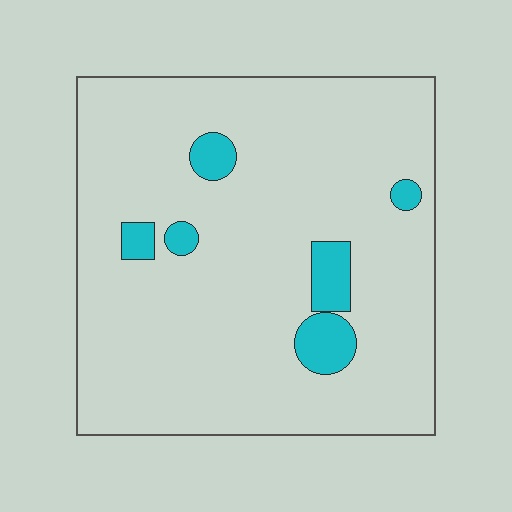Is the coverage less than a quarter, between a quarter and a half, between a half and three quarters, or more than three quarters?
Less than a quarter.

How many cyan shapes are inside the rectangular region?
6.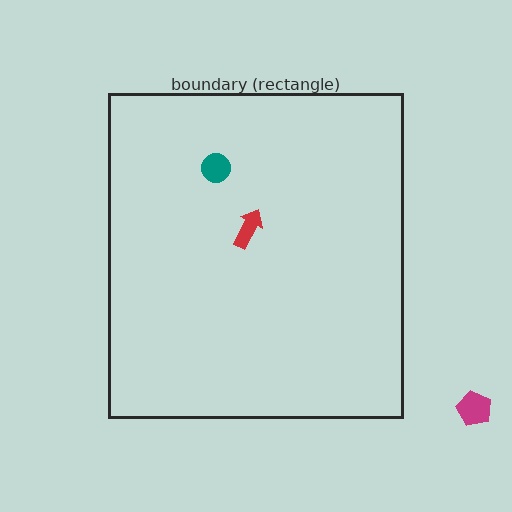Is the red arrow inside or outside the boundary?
Inside.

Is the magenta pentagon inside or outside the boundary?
Outside.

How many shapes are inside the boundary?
2 inside, 1 outside.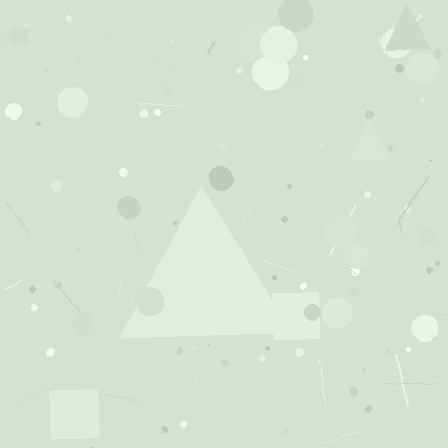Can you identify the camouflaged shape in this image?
The camouflaged shape is a triangle.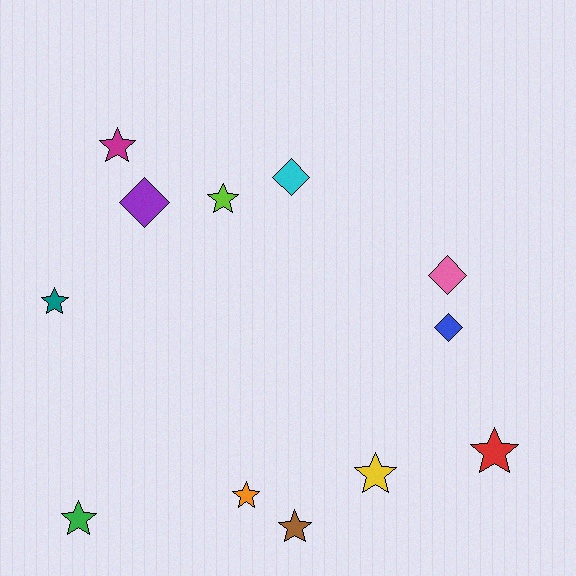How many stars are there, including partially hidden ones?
There are 8 stars.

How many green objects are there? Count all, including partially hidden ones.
There is 1 green object.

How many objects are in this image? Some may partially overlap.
There are 12 objects.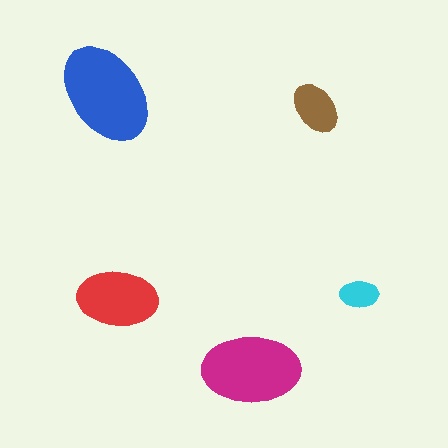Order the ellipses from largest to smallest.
the blue one, the magenta one, the red one, the brown one, the cyan one.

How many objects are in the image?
There are 5 objects in the image.